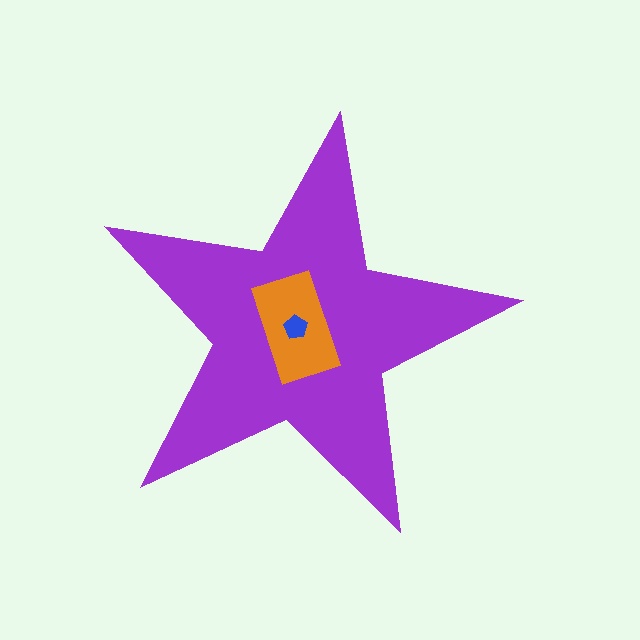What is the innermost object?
The blue pentagon.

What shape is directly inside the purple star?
The orange rectangle.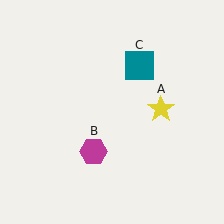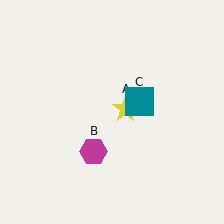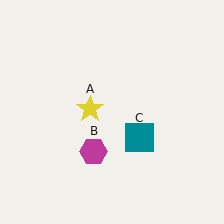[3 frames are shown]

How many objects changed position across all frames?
2 objects changed position: yellow star (object A), teal square (object C).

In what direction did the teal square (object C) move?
The teal square (object C) moved down.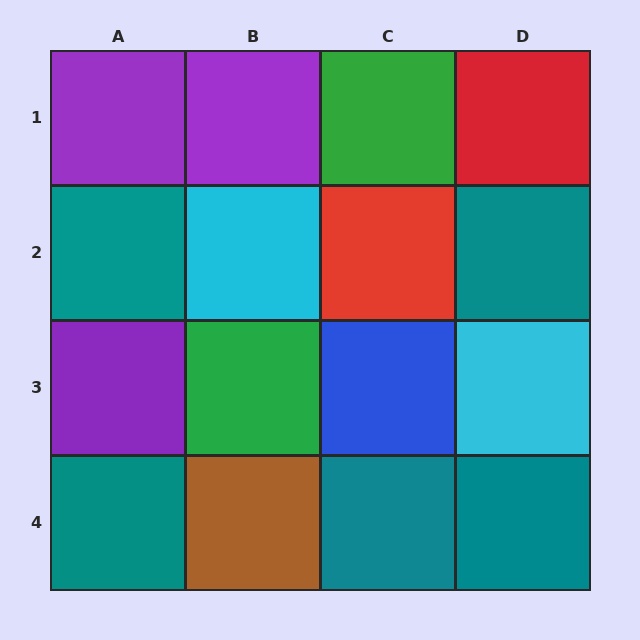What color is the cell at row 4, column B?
Brown.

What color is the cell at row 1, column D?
Red.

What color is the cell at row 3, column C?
Blue.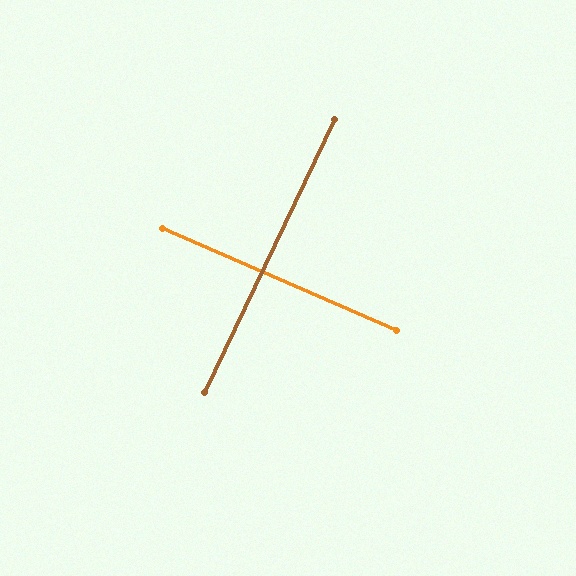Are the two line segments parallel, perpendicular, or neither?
Perpendicular — they meet at approximately 88°.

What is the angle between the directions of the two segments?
Approximately 88 degrees.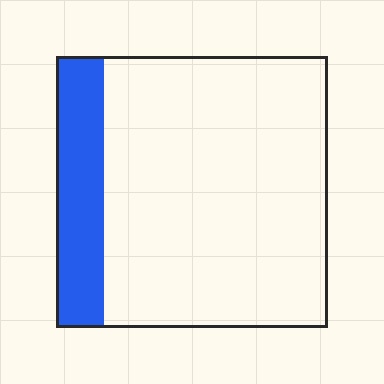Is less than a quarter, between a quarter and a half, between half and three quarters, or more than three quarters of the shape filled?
Less than a quarter.